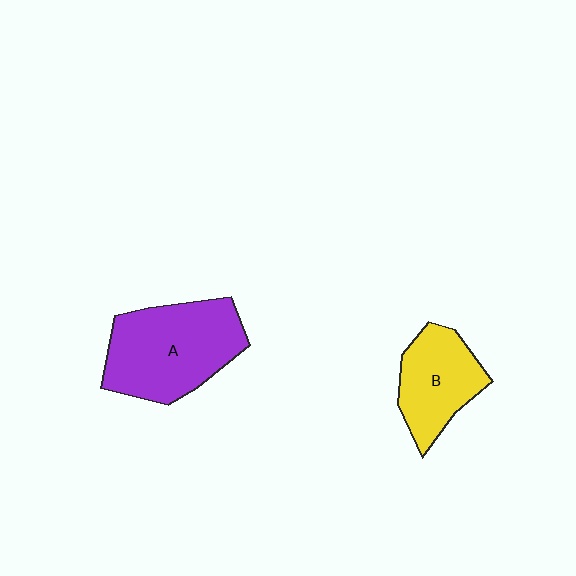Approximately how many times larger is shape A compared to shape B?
Approximately 1.5 times.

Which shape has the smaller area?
Shape B (yellow).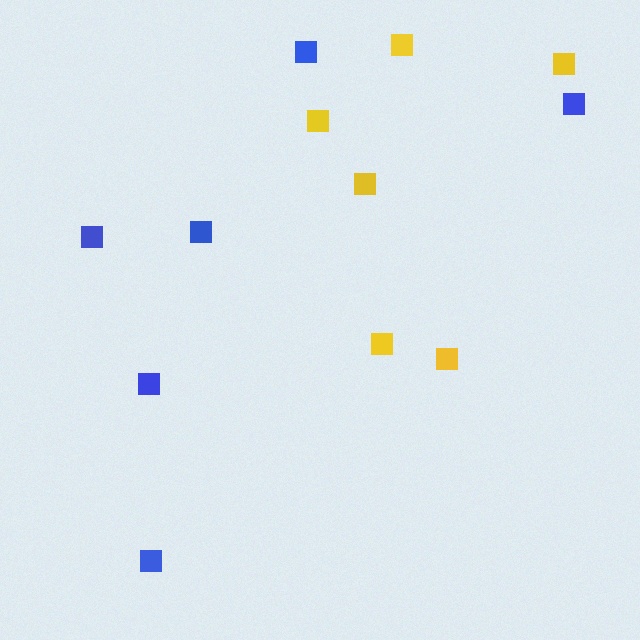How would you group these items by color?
There are 2 groups: one group of blue squares (6) and one group of yellow squares (6).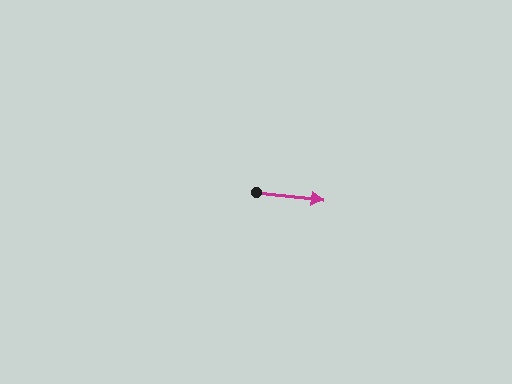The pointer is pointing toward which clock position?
Roughly 3 o'clock.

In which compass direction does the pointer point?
East.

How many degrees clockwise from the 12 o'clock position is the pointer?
Approximately 97 degrees.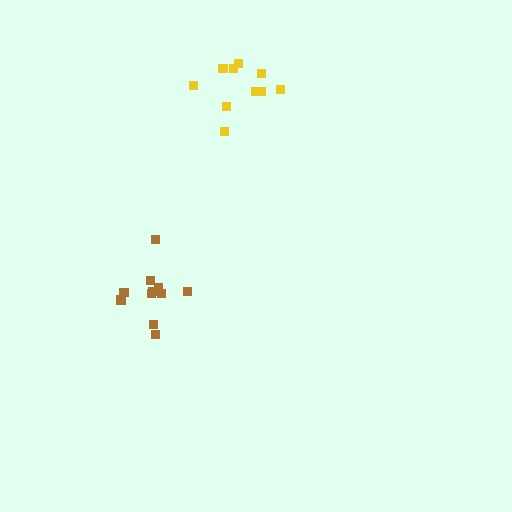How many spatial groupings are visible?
There are 2 spatial groupings.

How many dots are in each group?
Group 1: 10 dots, Group 2: 11 dots (21 total).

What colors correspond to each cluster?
The clusters are colored: yellow, brown.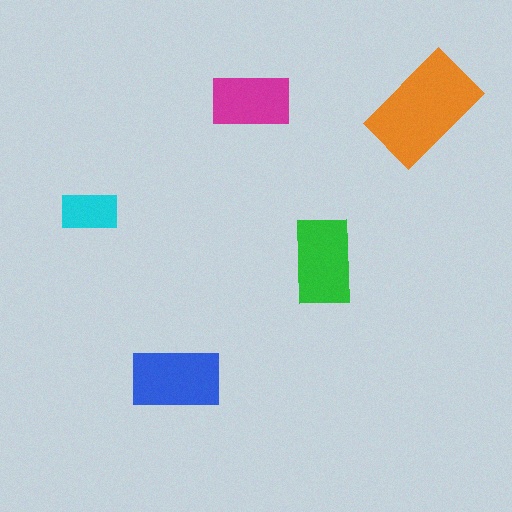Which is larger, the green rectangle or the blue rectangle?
The blue one.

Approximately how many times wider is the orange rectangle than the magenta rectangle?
About 1.5 times wider.